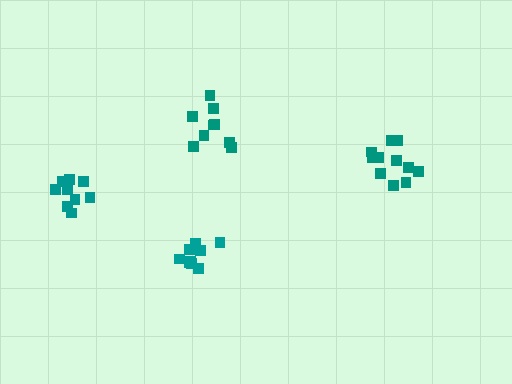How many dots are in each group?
Group 1: 9 dots, Group 2: 9 dots, Group 3: 11 dots, Group 4: 9 dots (38 total).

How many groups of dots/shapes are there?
There are 4 groups.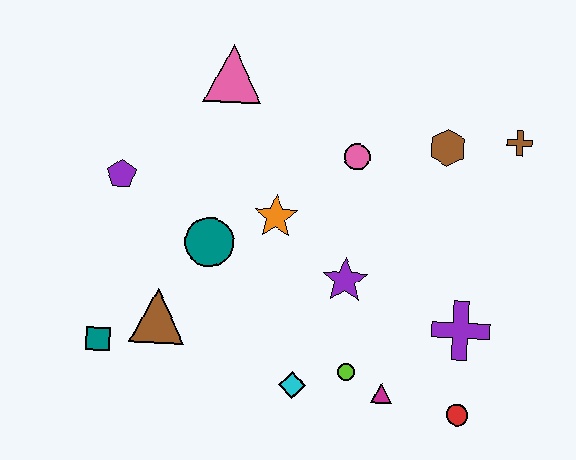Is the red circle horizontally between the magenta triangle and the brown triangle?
No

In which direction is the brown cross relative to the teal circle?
The brown cross is to the right of the teal circle.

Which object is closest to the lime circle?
The magenta triangle is closest to the lime circle.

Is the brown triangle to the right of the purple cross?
No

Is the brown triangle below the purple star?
Yes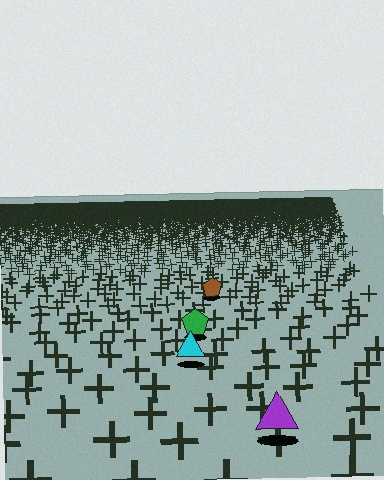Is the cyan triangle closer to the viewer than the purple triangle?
No. The purple triangle is closer — you can tell from the texture gradient: the ground texture is coarser near it.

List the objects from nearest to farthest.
From nearest to farthest: the purple triangle, the cyan triangle, the green pentagon, the brown pentagon.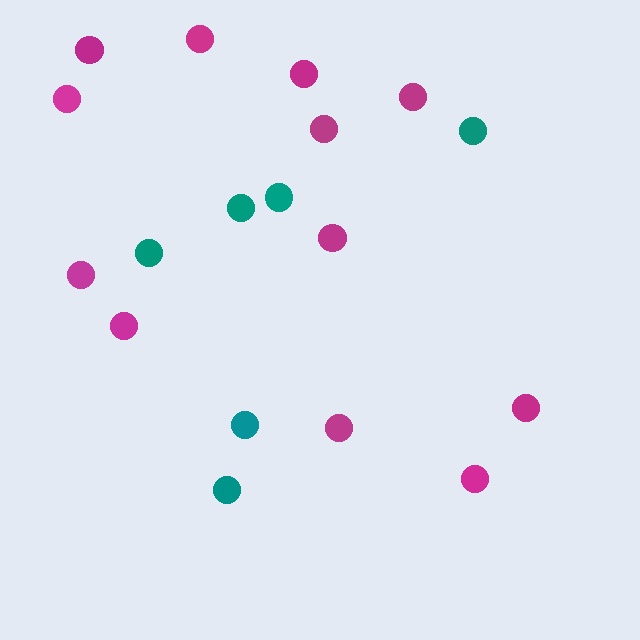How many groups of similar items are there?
There are 2 groups: one group of magenta circles (12) and one group of teal circles (6).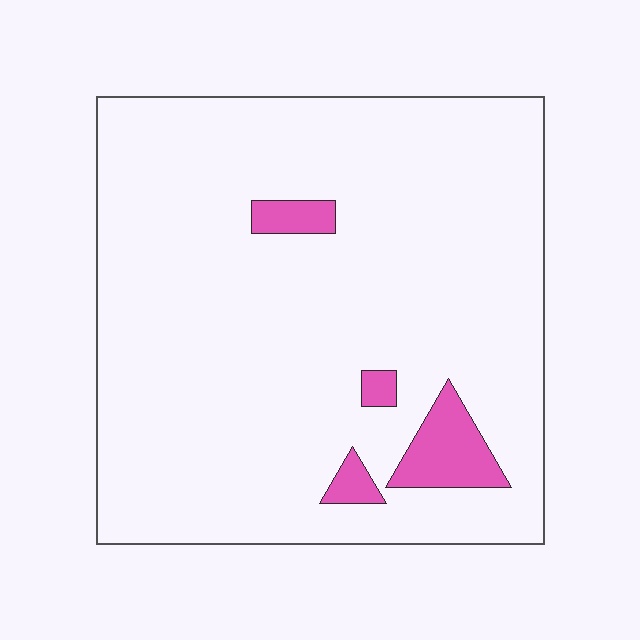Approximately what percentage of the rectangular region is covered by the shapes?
Approximately 5%.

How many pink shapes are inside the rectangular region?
4.